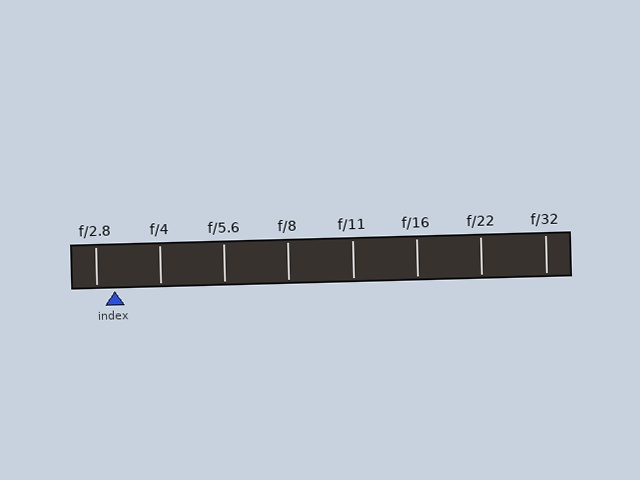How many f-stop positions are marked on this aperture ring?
There are 8 f-stop positions marked.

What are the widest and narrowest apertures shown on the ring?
The widest aperture shown is f/2.8 and the narrowest is f/32.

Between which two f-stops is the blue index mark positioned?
The index mark is between f/2.8 and f/4.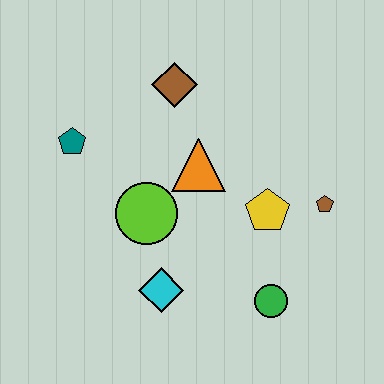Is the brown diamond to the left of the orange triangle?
Yes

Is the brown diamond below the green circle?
No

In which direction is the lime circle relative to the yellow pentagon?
The lime circle is to the left of the yellow pentagon.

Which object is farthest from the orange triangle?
The green circle is farthest from the orange triangle.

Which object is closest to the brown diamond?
The orange triangle is closest to the brown diamond.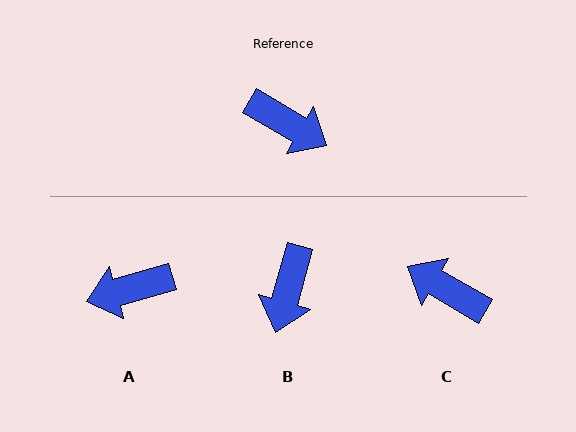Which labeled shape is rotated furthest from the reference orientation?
C, about 180 degrees away.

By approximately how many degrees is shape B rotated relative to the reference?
Approximately 75 degrees clockwise.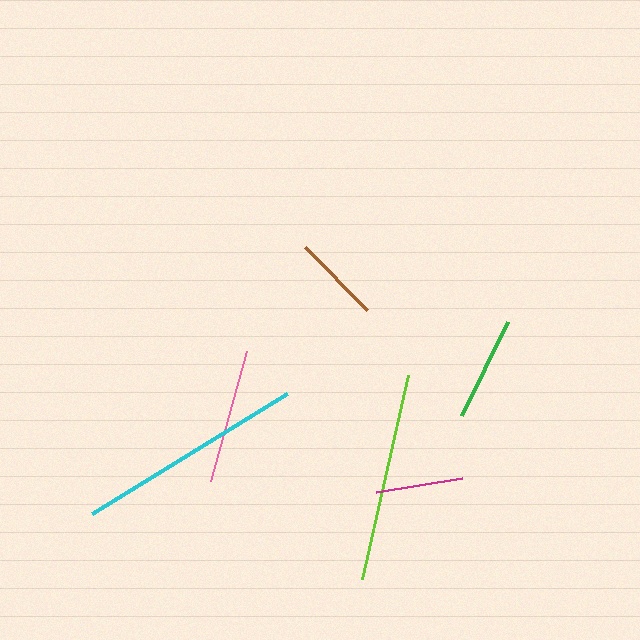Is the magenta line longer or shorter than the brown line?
The brown line is longer than the magenta line.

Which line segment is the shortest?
The magenta line is the shortest at approximately 87 pixels.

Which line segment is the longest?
The cyan line is the longest at approximately 229 pixels.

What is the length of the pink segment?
The pink segment is approximately 136 pixels long.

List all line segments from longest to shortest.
From longest to shortest: cyan, lime, pink, green, brown, magenta.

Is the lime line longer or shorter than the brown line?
The lime line is longer than the brown line.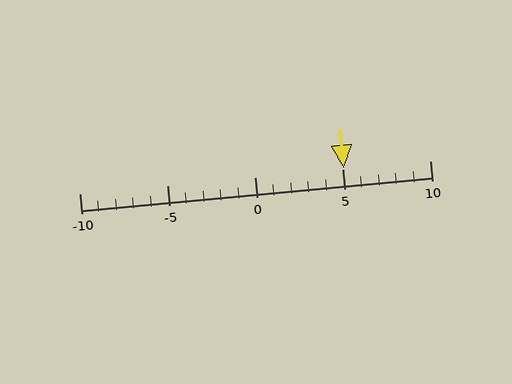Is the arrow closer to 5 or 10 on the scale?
The arrow is closer to 5.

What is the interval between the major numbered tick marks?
The major tick marks are spaced 5 units apart.